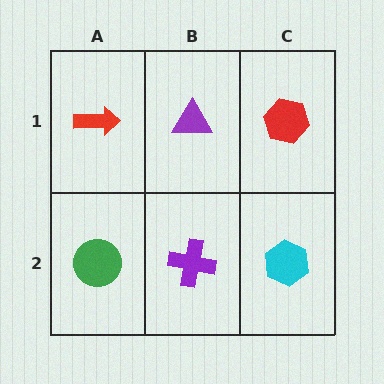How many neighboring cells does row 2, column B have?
3.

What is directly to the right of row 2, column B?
A cyan hexagon.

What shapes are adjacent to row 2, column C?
A red hexagon (row 1, column C), a purple cross (row 2, column B).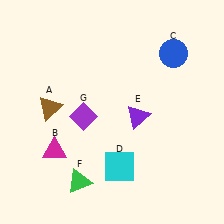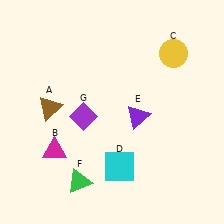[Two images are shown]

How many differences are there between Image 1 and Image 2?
There is 1 difference between the two images.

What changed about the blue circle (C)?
In Image 1, C is blue. In Image 2, it changed to yellow.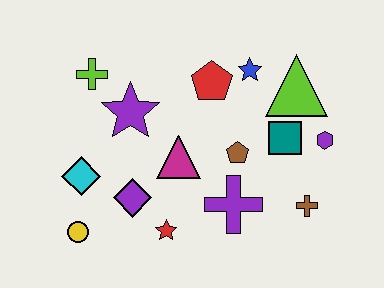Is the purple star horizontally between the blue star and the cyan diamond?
Yes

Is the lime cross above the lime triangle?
Yes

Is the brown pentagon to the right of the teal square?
No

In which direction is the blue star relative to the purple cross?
The blue star is above the purple cross.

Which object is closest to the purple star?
The lime cross is closest to the purple star.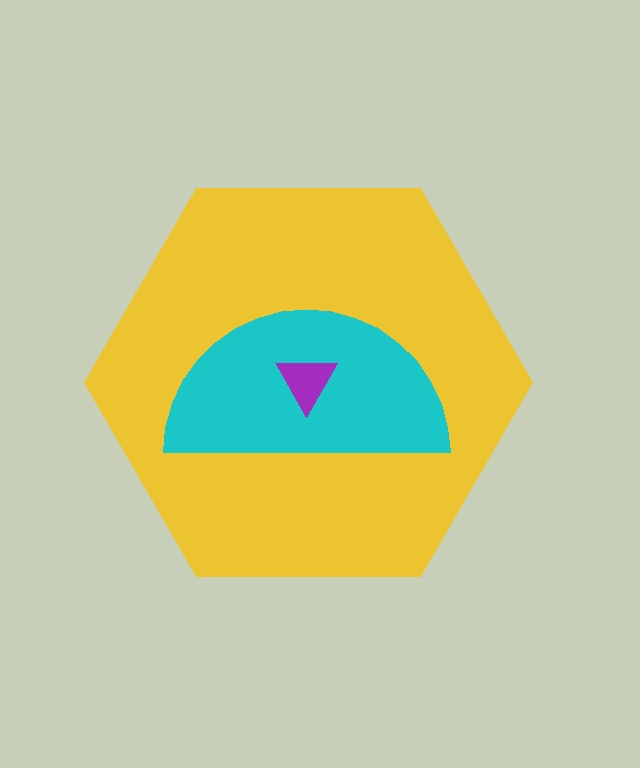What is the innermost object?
The purple triangle.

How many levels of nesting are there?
3.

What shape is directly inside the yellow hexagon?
The cyan semicircle.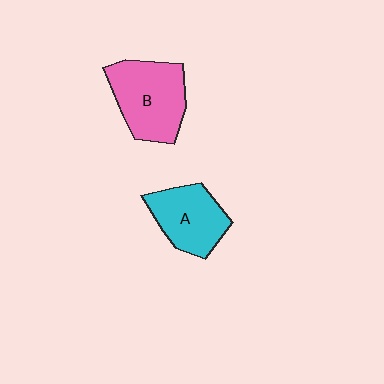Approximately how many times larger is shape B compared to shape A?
Approximately 1.3 times.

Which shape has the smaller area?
Shape A (cyan).